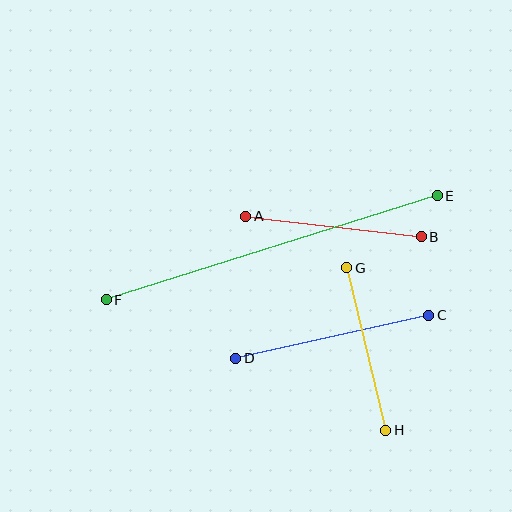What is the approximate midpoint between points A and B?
The midpoint is at approximately (334, 227) pixels.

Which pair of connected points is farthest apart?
Points E and F are farthest apart.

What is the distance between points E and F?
The distance is approximately 347 pixels.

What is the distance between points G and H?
The distance is approximately 167 pixels.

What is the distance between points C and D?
The distance is approximately 198 pixels.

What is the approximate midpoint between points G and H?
The midpoint is at approximately (366, 349) pixels.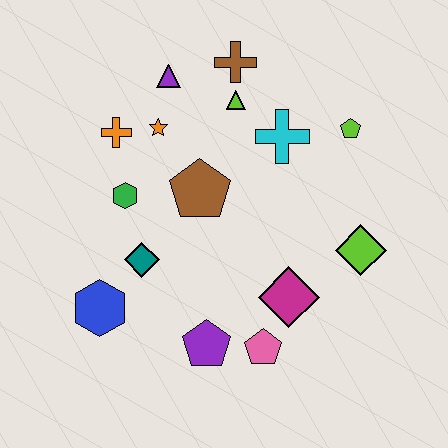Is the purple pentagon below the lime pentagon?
Yes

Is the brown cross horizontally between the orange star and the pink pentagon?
Yes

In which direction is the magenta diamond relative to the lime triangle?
The magenta diamond is below the lime triangle.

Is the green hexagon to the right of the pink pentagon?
No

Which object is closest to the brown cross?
The lime triangle is closest to the brown cross.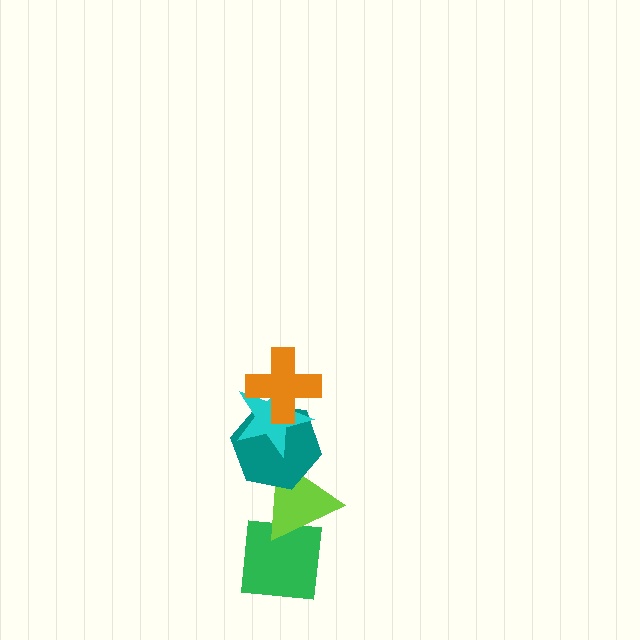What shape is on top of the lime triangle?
The teal hexagon is on top of the lime triangle.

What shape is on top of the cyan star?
The orange cross is on top of the cyan star.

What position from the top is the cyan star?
The cyan star is 2nd from the top.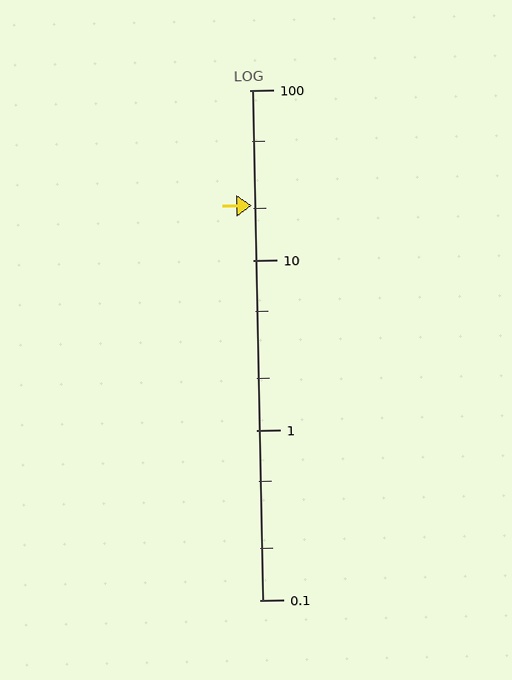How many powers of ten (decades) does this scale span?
The scale spans 3 decades, from 0.1 to 100.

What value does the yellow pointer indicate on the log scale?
The pointer indicates approximately 21.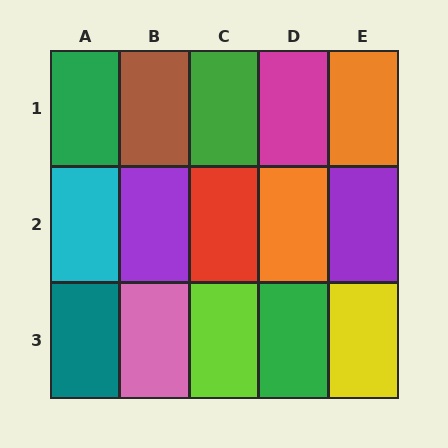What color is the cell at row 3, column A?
Teal.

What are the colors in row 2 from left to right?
Cyan, purple, red, orange, purple.